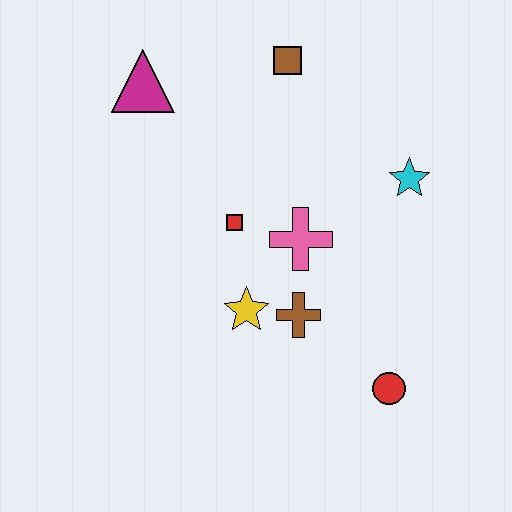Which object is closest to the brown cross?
The yellow star is closest to the brown cross.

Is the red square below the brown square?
Yes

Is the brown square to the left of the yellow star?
No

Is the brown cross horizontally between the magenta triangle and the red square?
No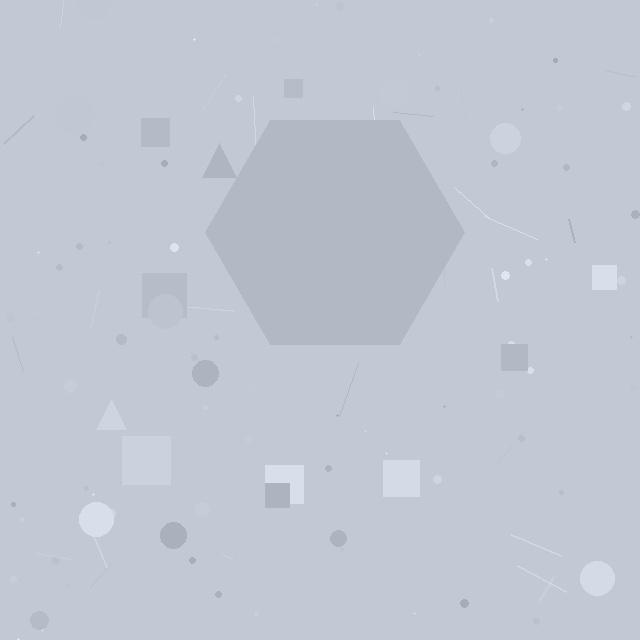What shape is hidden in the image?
A hexagon is hidden in the image.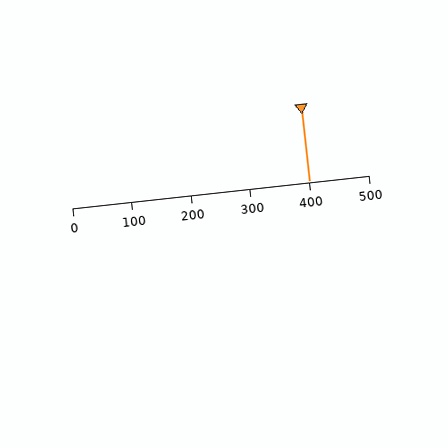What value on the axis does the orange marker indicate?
The marker indicates approximately 400.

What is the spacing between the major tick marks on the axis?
The major ticks are spaced 100 apart.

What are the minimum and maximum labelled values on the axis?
The axis runs from 0 to 500.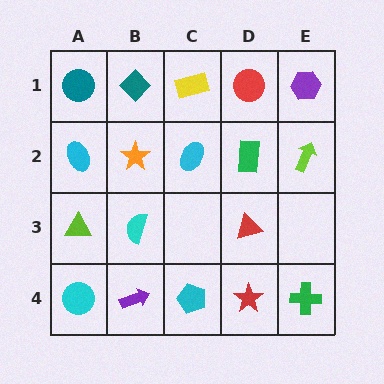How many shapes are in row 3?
3 shapes.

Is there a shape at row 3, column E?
No, that cell is empty.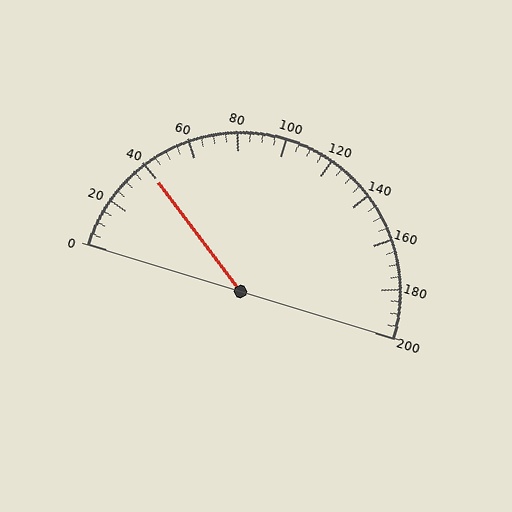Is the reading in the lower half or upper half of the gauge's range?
The reading is in the lower half of the range (0 to 200).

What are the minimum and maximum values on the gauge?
The gauge ranges from 0 to 200.